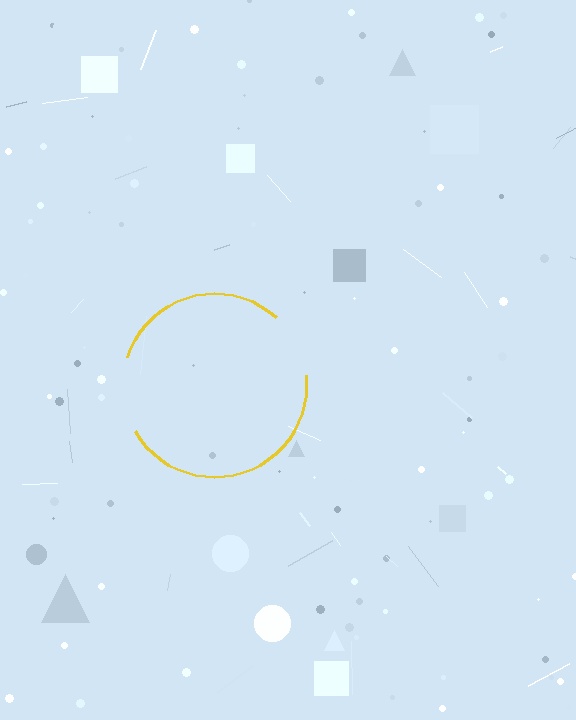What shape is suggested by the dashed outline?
The dashed outline suggests a circle.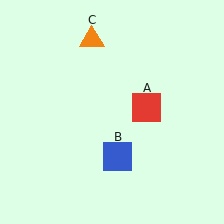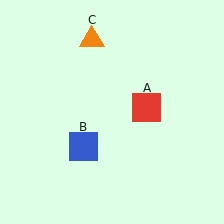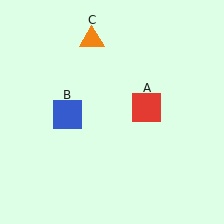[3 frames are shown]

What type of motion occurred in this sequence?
The blue square (object B) rotated clockwise around the center of the scene.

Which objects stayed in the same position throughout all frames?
Red square (object A) and orange triangle (object C) remained stationary.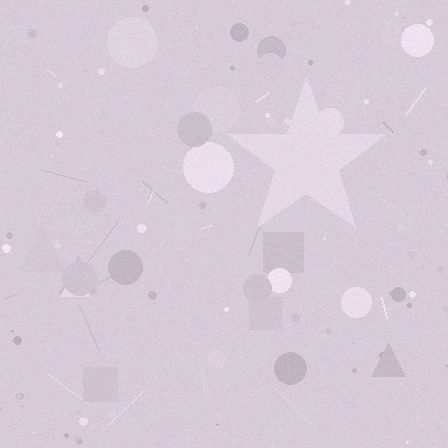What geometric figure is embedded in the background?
A star is embedded in the background.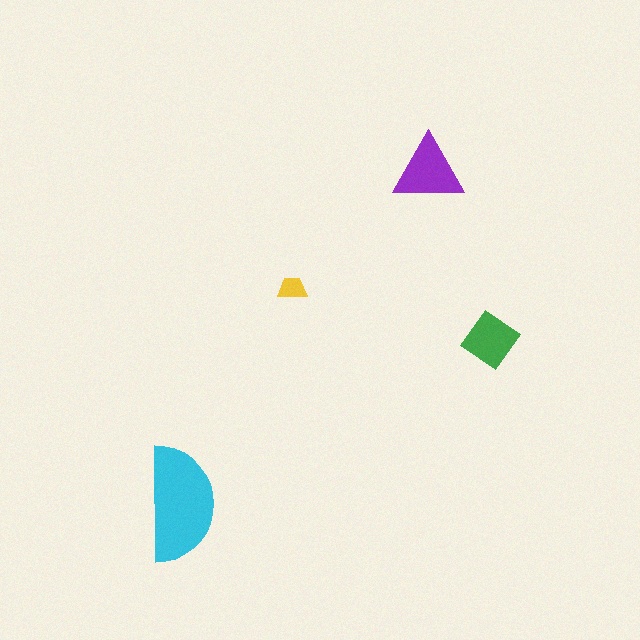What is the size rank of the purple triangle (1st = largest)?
2nd.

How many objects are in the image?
There are 4 objects in the image.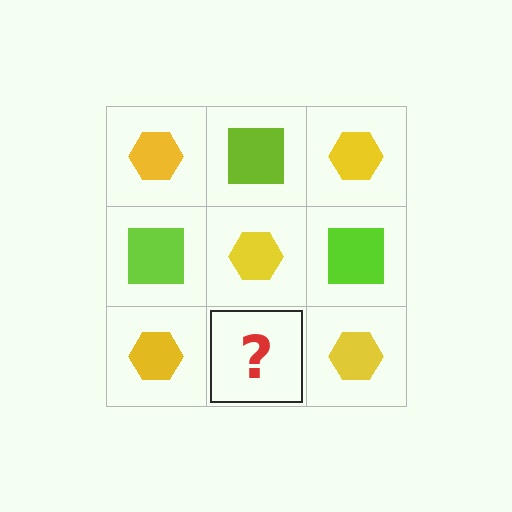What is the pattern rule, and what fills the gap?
The rule is that it alternates yellow hexagon and lime square in a checkerboard pattern. The gap should be filled with a lime square.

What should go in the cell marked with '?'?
The missing cell should contain a lime square.